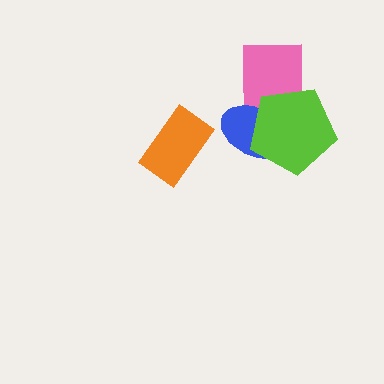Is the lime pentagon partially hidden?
No, no other shape covers it.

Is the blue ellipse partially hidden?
Yes, it is partially covered by another shape.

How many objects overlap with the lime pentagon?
2 objects overlap with the lime pentagon.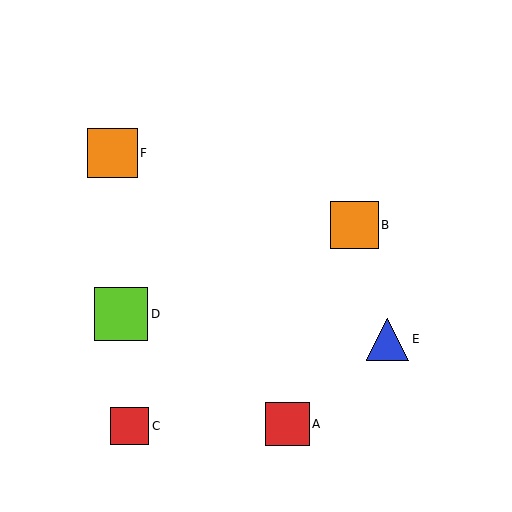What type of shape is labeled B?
Shape B is an orange square.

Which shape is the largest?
The lime square (labeled D) is the largest.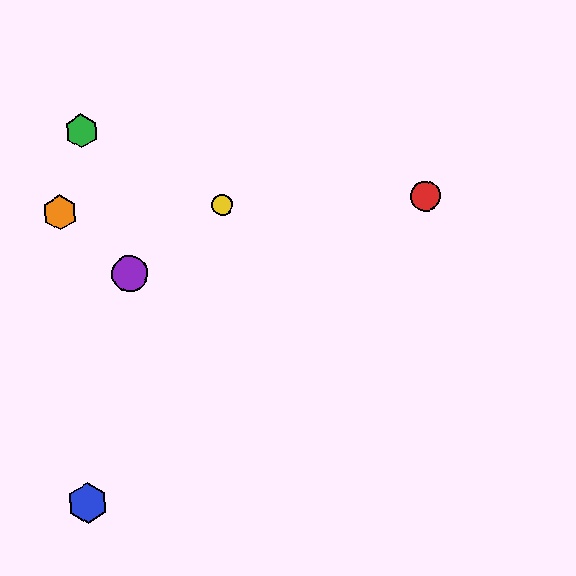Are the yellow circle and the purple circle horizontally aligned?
No, the yellow circle is at y≈205 and the purple circle is at y≈274.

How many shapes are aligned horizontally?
3 shapes (the red circle, the yellow circle, the orange hexagon) are aligned horizontally.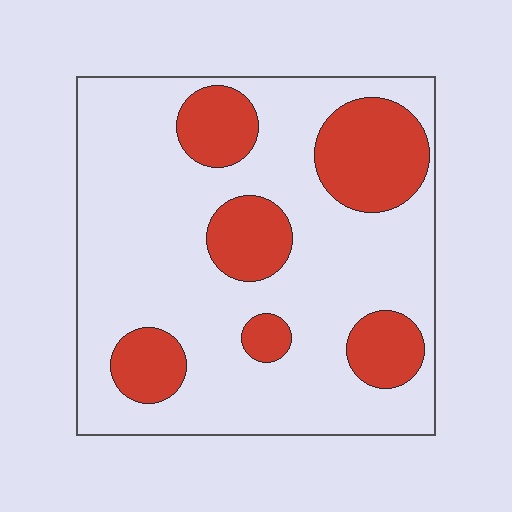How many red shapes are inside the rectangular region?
6.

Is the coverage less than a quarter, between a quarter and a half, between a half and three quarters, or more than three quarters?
Between a quarter and a half.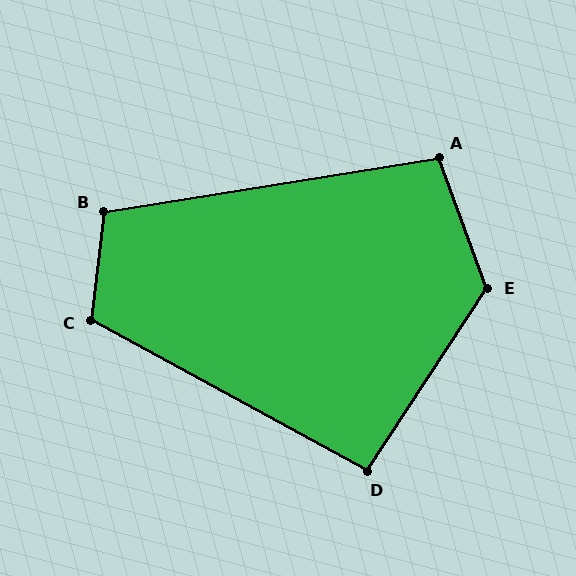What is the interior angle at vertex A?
Approximately 101 degrees (obtuse).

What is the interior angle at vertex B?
Approximately 106 degrees (obtuse).